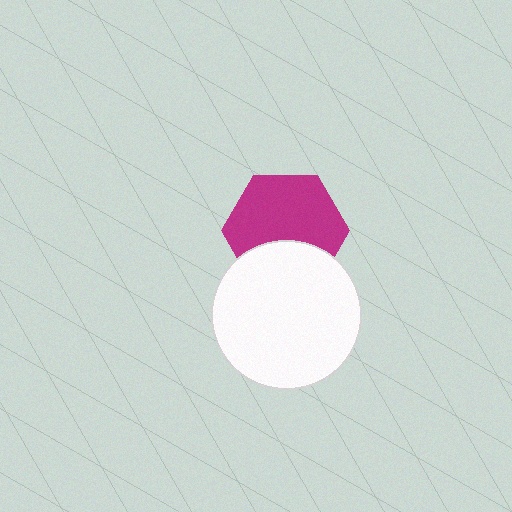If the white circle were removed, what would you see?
You would see the complete magenta hexagon.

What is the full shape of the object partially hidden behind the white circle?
The partially hidden object is a magenta hexagon.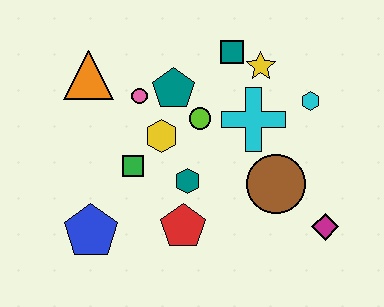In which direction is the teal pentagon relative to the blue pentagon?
The teal pentagon is above the blue pentagon.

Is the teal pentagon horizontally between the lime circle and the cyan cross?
No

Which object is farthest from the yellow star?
The blue pentagon is farthest from the yellow star.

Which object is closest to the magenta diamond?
The brown circle is closest to the magenta diamond.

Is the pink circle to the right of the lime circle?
No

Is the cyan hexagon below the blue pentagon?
No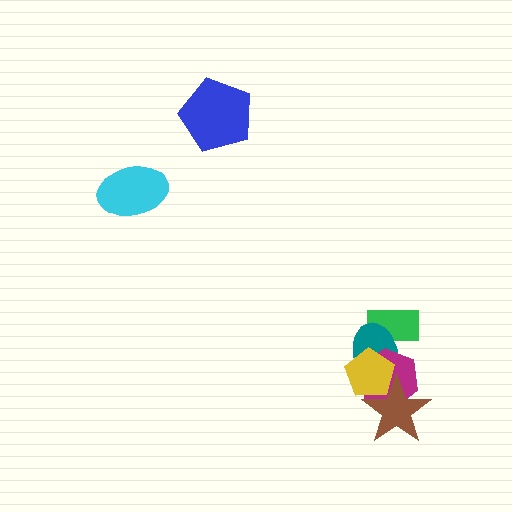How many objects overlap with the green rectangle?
1 object overlaps with the green rectangle.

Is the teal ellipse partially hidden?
Yes, it is partially covered by another shape.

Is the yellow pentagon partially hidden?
Yes, it is partially covered by another shape.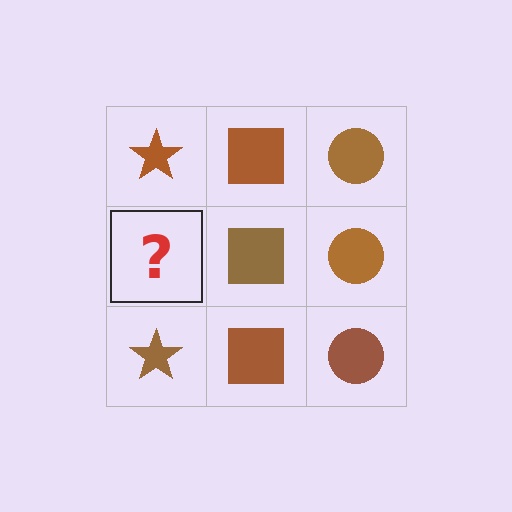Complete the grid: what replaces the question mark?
The question mark should be replaced with a brown star.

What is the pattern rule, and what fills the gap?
The rule is that each column has a consistent shape. The gap should be filled with a brown star.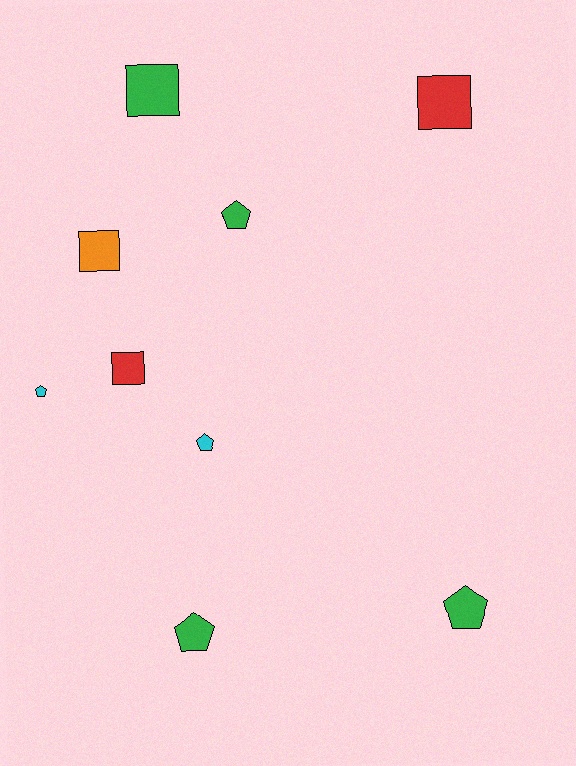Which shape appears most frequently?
Pentagon, with 5 objects.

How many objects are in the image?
There are 9 objects.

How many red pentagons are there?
There are no red pentagons.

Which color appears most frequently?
Green, with 4 objects.